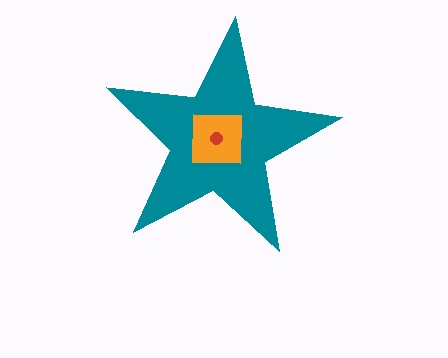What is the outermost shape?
The teal star.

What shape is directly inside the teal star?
The orange square.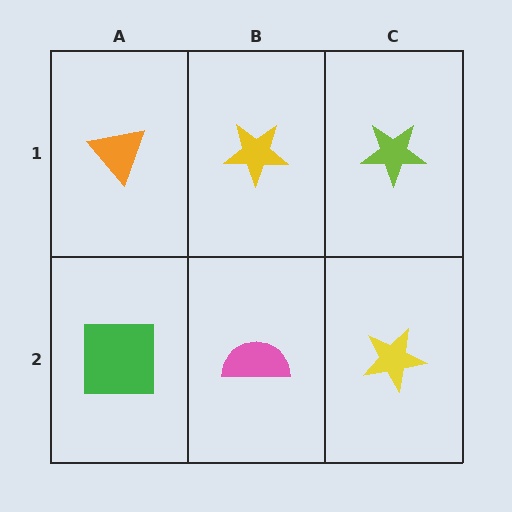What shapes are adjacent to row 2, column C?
A lime star (row 1, column C), a pink semicircle (row 2, column B).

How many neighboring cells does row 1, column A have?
2.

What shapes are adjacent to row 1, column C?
A yellow star (row 2, column C), a yellow star (row 1, column B).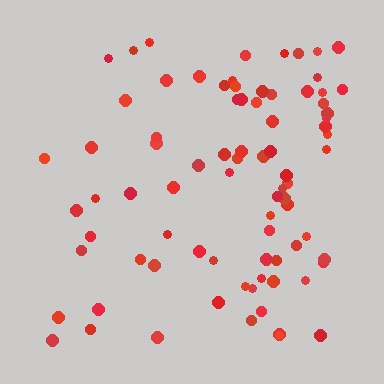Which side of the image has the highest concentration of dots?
The right.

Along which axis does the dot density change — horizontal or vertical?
Horizontal.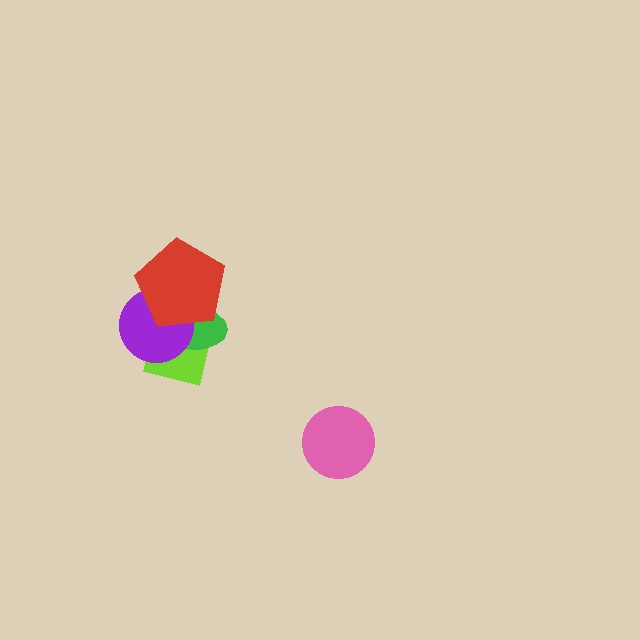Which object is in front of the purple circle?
The red pentagon is in front of the purple circle.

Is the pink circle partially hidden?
No, no other shape covers it.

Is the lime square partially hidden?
Yes, it is partially covered by another shape.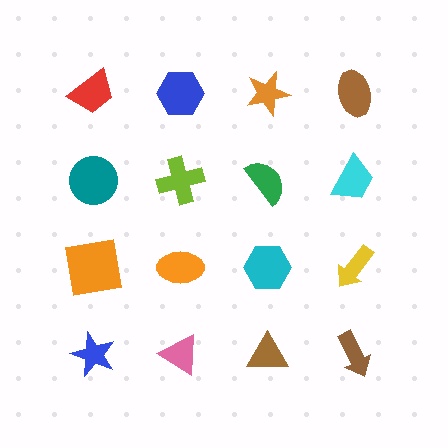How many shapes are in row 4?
4 shapes.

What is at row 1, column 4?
A brown ellipse.